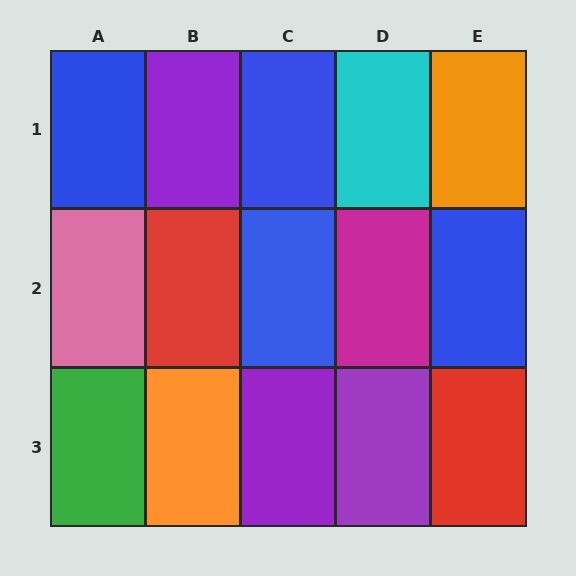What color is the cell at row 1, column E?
Orange.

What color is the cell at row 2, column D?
Magenta.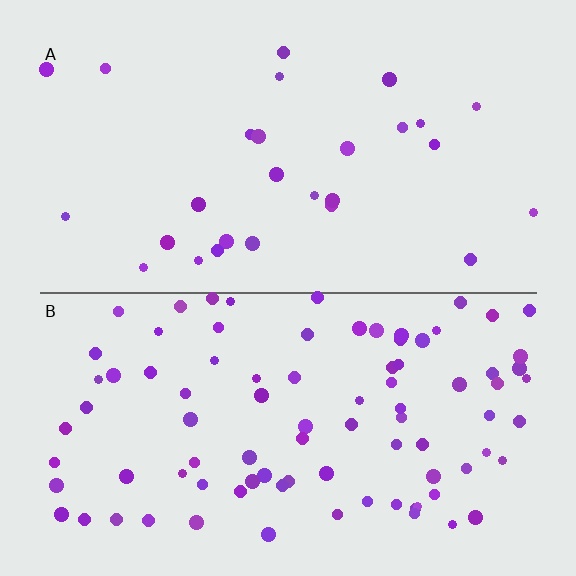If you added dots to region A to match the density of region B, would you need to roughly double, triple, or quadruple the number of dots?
Approximately triple.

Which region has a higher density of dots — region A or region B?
B (the bottom).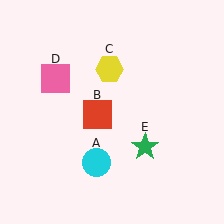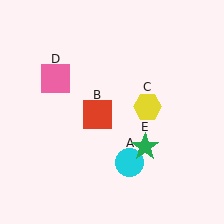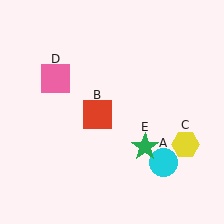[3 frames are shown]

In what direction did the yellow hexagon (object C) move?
The yellow hexagon (object C) moved down and to the right.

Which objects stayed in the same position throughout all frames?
Red square (object B) and pink square (object D) and green star (object E) remained stationary.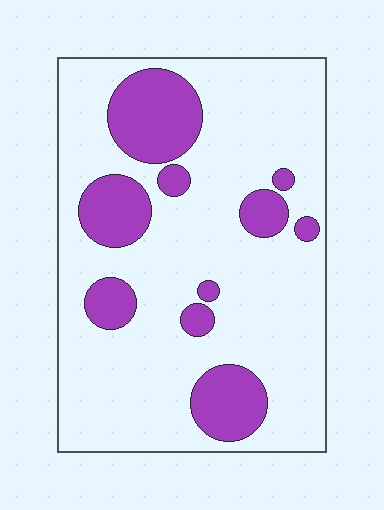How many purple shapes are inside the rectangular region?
10.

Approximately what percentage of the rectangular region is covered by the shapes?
Approximately 20%.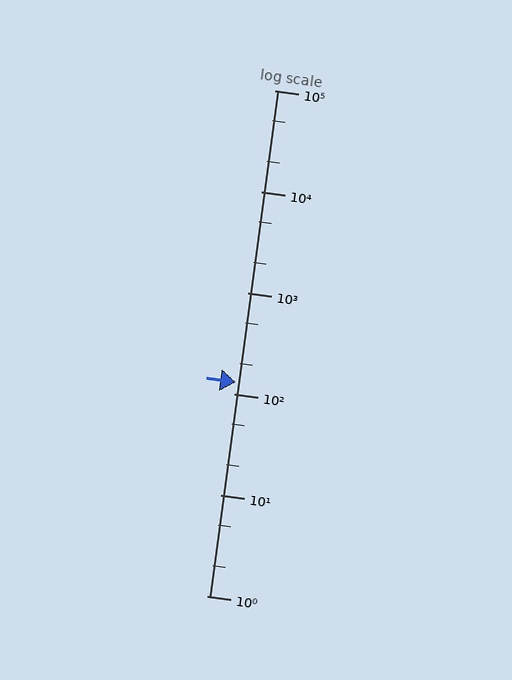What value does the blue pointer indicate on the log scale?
The pointer indicates approximately 130.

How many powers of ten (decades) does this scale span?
The scale spans 5 decades, from 1 to 100000.